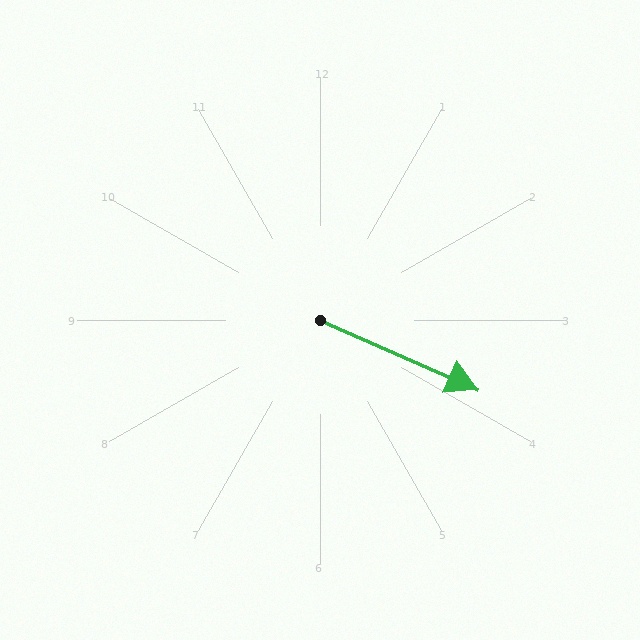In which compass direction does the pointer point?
Southeast.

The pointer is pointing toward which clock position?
Roughly 4 o'clock.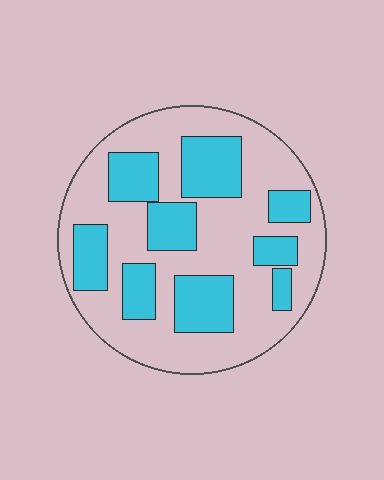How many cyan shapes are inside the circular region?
9.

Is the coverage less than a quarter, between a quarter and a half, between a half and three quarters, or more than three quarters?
Between a quarter and a half.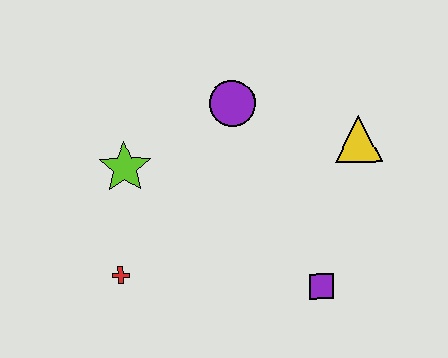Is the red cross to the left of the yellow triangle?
Yes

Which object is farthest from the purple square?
The lime star is farthest from the purple square.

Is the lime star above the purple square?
Yes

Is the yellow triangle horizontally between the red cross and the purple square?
No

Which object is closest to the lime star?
The red cross is closest to the lime star.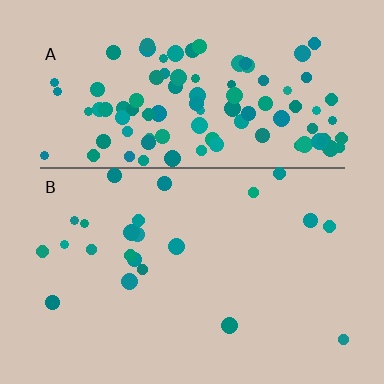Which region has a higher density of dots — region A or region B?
A (the top).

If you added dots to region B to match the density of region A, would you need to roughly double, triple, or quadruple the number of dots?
Approximately quadruple.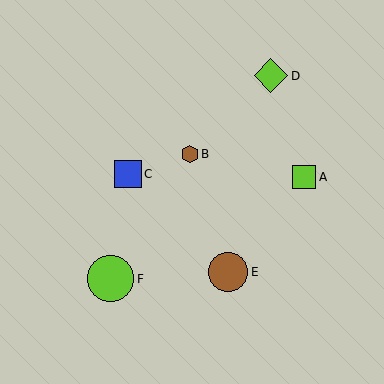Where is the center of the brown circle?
The center of the brown circle is at (228, 272).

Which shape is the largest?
The lime circle (labeled F) is the largest.